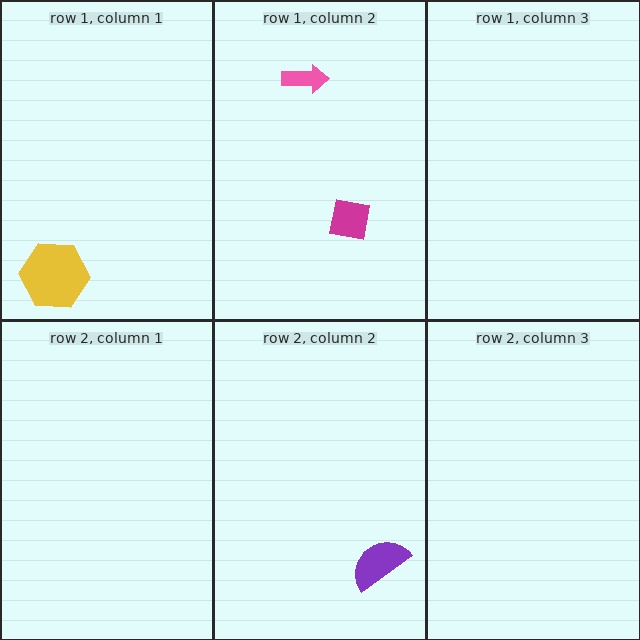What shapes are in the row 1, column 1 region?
The yellow hexagon.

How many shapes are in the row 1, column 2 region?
2.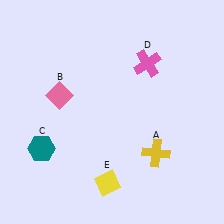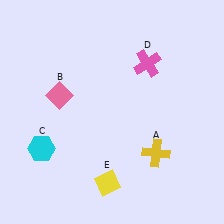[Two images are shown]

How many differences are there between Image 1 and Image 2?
There is 1 difference between the two images.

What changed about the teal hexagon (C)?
In Image 1, C is teal. In Image 2, it changed to cyan.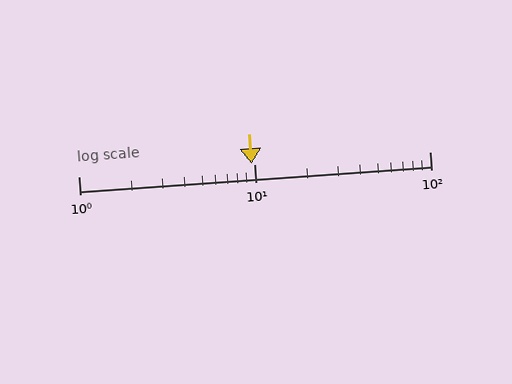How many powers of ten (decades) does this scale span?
The scale spans 2 decades, from 1 to 100.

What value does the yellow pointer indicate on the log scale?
The pointer indicates approximately 9.7.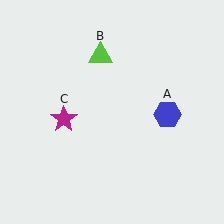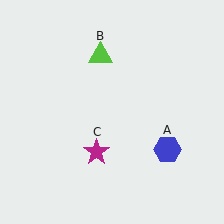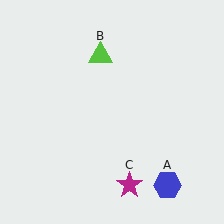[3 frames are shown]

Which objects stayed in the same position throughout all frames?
Lime triangle (object B) remained stationary.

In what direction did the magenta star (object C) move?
The magenta star (object C) moved down and to the right.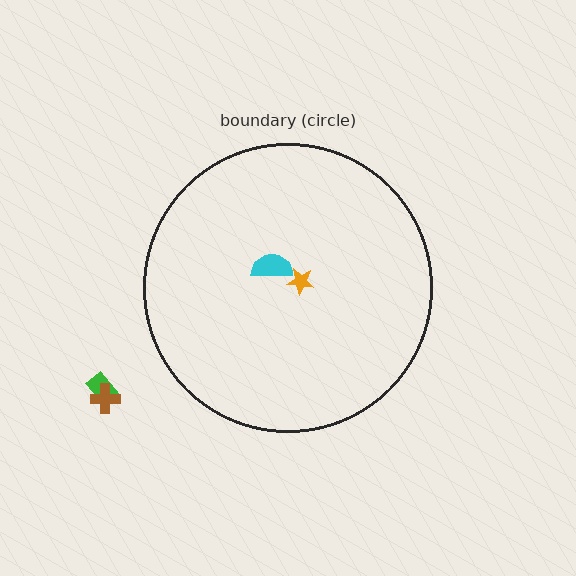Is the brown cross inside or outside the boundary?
Outside.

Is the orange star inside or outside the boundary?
Inside.